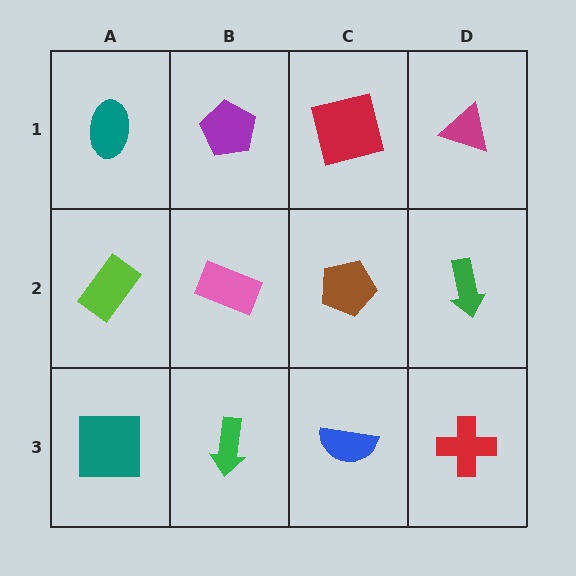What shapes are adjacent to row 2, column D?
A magenta triangle (row 1, column D), a red cross (row 3, column D), a brown pentagon (row 2, column C).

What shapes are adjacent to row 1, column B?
A pink rectangle (row 2, column B), a teal ellipse (row 1, column A), a red square (row 1, column C).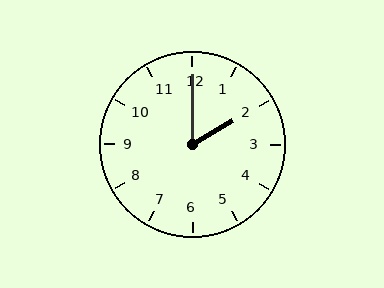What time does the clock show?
2:00.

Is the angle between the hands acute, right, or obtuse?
It is acute.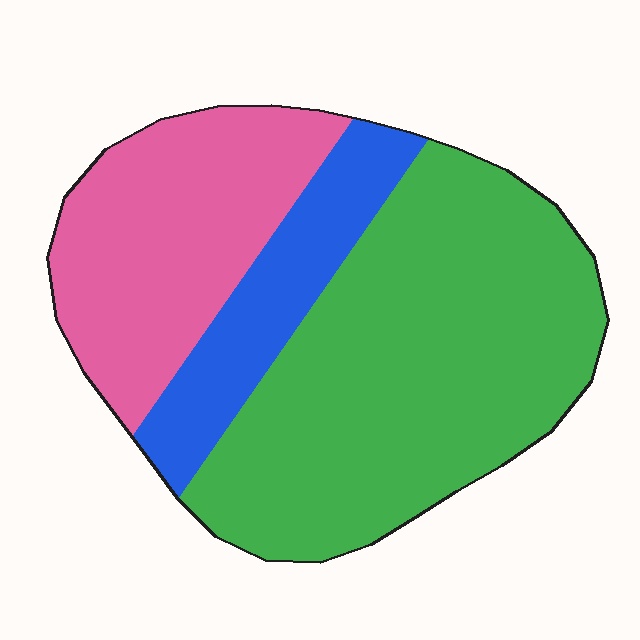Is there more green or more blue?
Green.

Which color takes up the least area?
Blue, at roughly 15%.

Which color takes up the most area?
Green, at roughly 55%.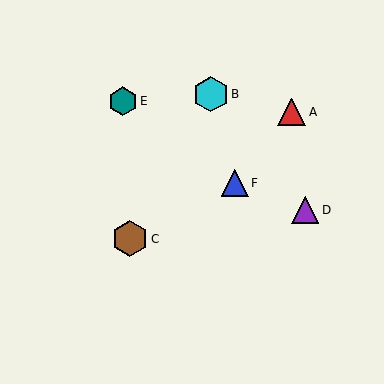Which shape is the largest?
The brown hexagon (labeled C) is the largest.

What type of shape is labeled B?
Shape B is a cyan hexagon.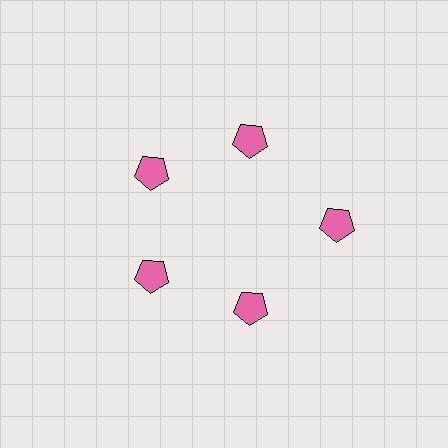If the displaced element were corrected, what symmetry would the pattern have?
It would have 5-fold rotational symmetry — the pattern would map onto itself every 72 degrees.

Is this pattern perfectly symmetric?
No. The 5 pink pentagons are arranged in a ring, but one element near the 3 o'clock position is pushed outward from the center, breaking the 5-fold rotational symmetry.